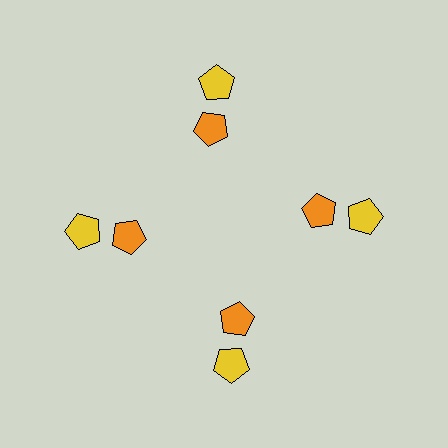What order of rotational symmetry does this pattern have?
This pattern has 4-fold rotational symmetry.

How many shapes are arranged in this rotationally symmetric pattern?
There are 8 shapes, arranged in 4 groups of 2.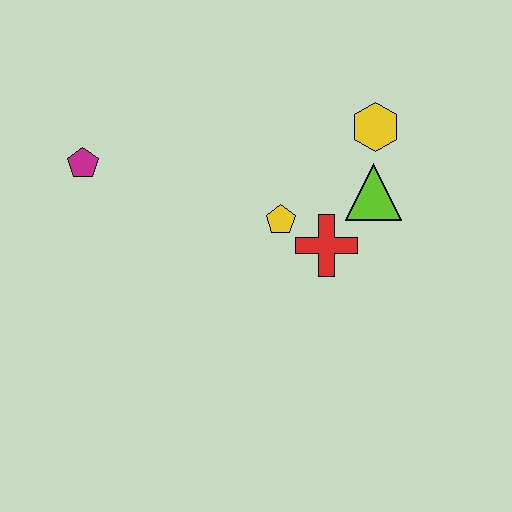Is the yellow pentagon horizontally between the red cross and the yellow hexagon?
No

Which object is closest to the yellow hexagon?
The lime triangle is closest to the yellow hexagon.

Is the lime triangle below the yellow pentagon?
No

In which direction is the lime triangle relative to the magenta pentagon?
The lime triangle is to the right of the magenta pentagon.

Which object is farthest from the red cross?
The magenta pentagon is farthest from the red cross.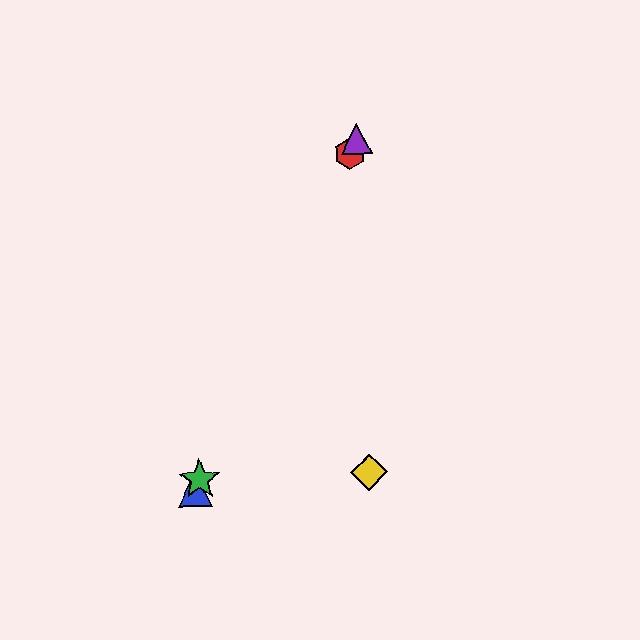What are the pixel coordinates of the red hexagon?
The red hexagon is at (350, 154).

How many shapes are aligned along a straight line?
4 shapes (the red hexagon, the blue triangle, the green star, the purple triangle) are aligned along a straight line.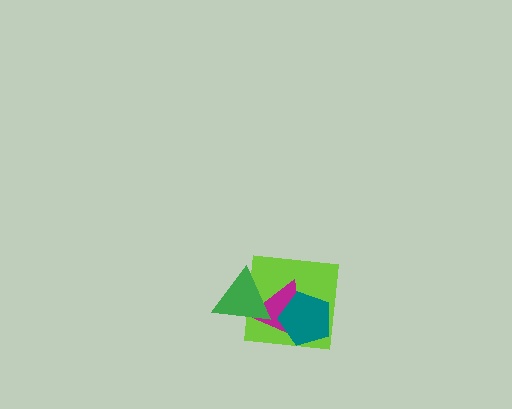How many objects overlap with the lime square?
3 objects overlap with the lime square.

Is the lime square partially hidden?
Yes, it is partially covered by another shape.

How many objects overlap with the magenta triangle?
3 objects overlap with the magenta triangle.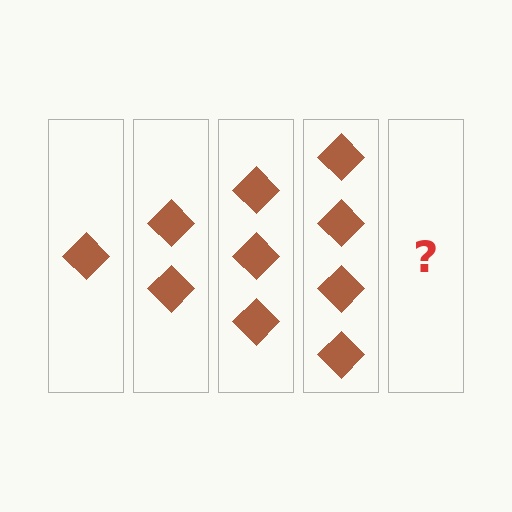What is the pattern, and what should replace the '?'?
The pattern is that each step adds one more diamond. The '?' should be 5 diamonds.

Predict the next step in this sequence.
The next step is 5 diamonds.